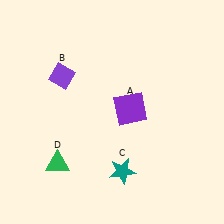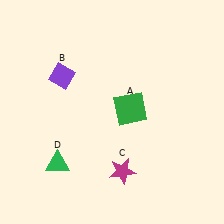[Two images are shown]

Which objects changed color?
A changed from purple to green. C changed from teal to magenta.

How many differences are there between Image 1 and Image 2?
There are 2 differences between the two images.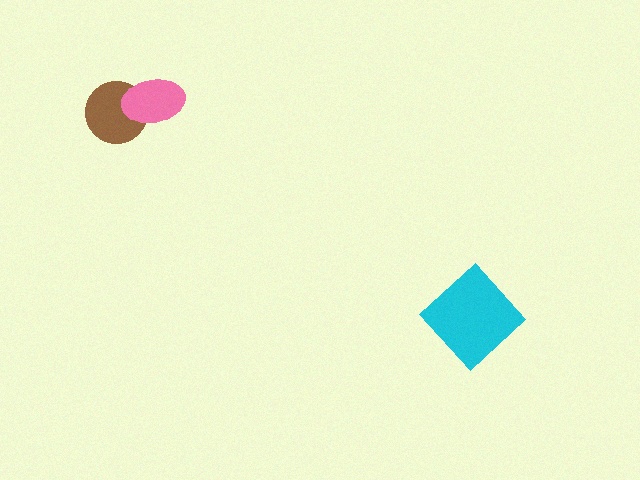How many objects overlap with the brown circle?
1 object overlaps with the brown circle.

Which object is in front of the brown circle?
The pink ellipse is in front of the brown circle.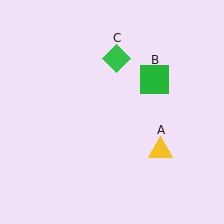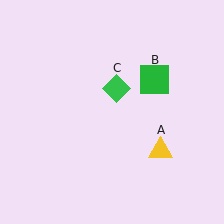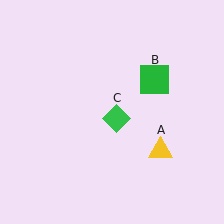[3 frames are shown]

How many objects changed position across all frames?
1 object changed position: green diamond (object C).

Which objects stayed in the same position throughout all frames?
Yellow triangle (object A) and green square (object B) remained stationary.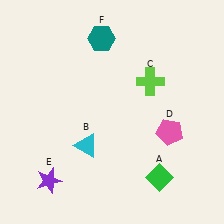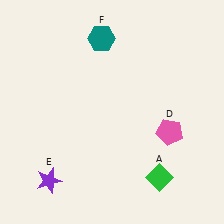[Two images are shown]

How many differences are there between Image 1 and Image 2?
There are 2 differences between the two images.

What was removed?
The lime cross (C), the cyan triangle (B) were removed in Image 2.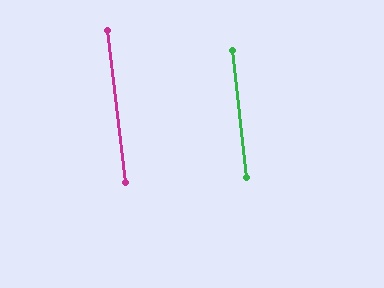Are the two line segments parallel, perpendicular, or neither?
Parallel — their directions differ by only 0.6°.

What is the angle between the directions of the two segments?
Approximately 1 degree.